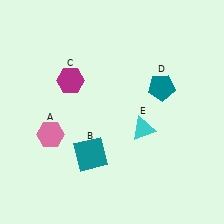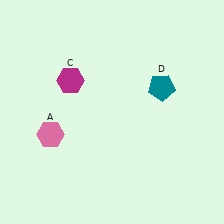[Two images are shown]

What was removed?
The cyan triangle (E), the teal square (B) were removed in Image 2.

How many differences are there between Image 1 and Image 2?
There are 2 differences between the two images.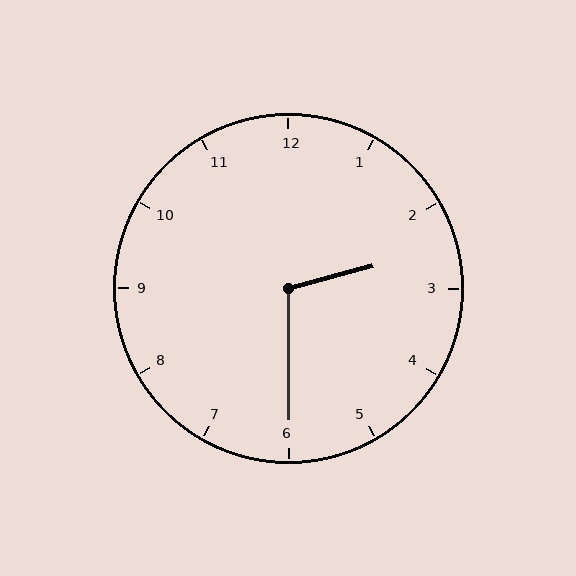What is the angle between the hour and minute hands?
Approximately 105 degrees.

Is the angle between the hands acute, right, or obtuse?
It is obtuse.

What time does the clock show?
2:30.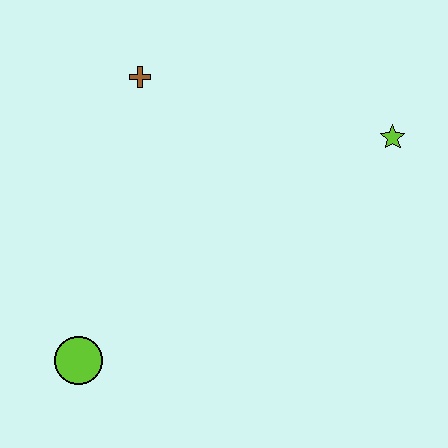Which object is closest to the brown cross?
The lime star is closest to the brown cross.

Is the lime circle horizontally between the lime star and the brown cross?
No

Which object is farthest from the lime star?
The lime circle is farthest from the lime star.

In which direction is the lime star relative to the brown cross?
The lime star is to the right of the brown cross.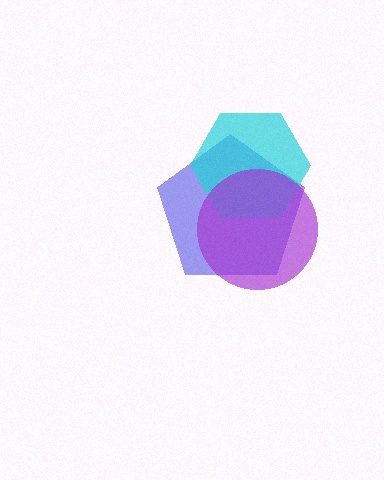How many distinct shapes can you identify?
There are 3 distinct shapes: a blue pentagon, a cyan hexagon, a purple circle.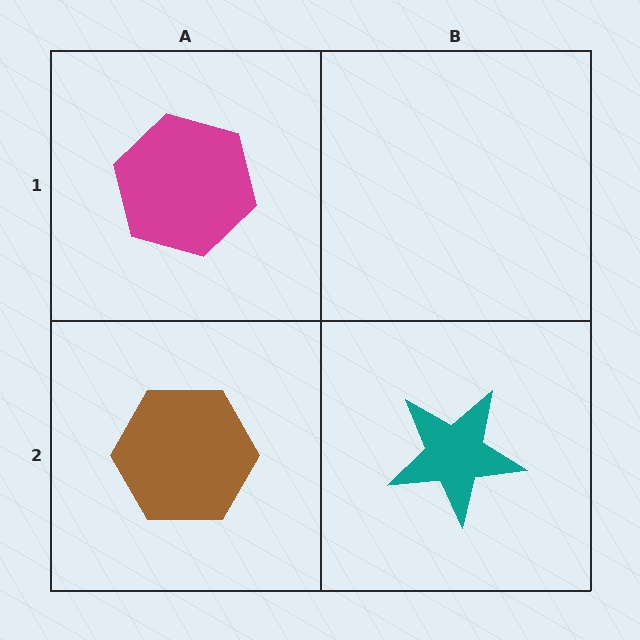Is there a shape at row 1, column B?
No, that cell is empty.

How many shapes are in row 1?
1 shape.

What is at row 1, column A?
A magenta hexagon.